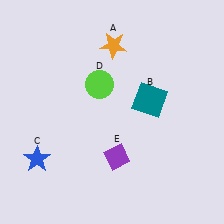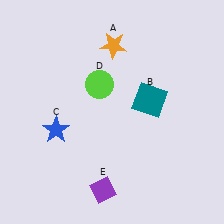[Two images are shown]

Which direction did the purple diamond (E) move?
The purple diamond (E) moved down.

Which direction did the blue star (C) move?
The blue star (C) moved up.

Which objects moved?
The objects that moved are: the blue star (C), the purple diamond (E).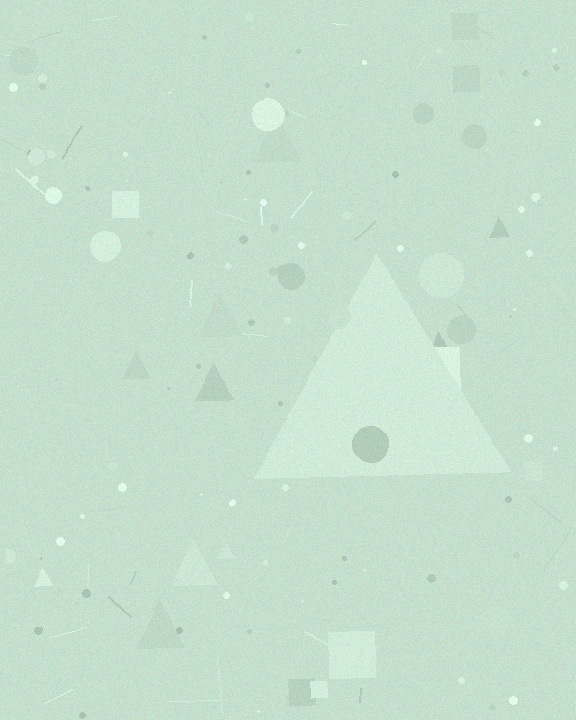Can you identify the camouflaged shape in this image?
The camouflaged shape is a triangle.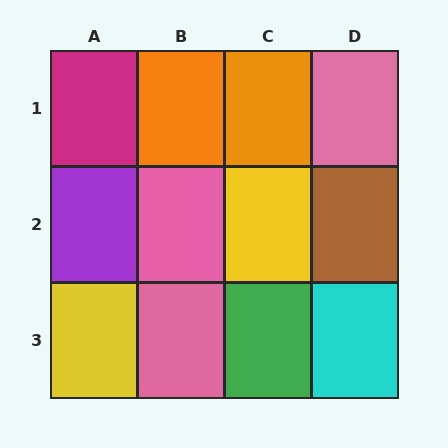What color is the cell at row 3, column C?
Green.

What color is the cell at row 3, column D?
Cyan.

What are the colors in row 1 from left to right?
Magenta, orange, orange, pink.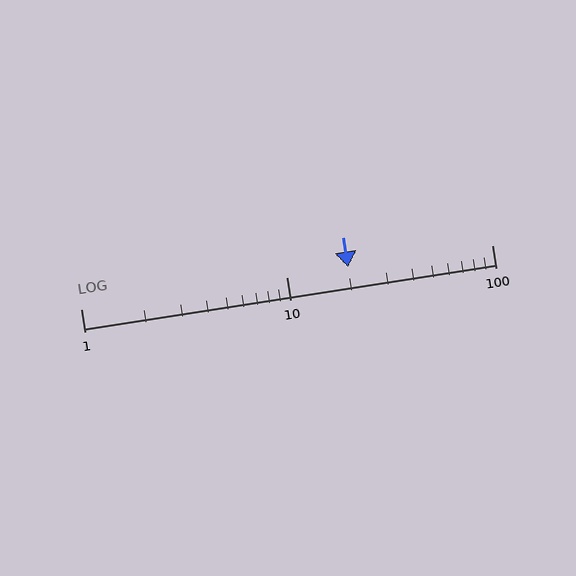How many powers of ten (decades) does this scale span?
The scale spans 2 decades, from 1 to 100.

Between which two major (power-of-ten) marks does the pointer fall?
The pointer is between 10 and 100.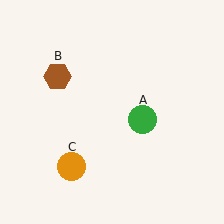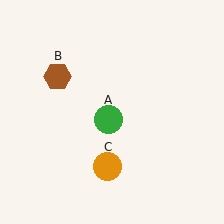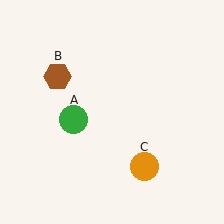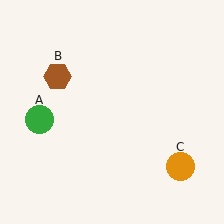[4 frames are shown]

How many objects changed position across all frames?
2 objects changed position: green circle (object A), orange circle (object C).